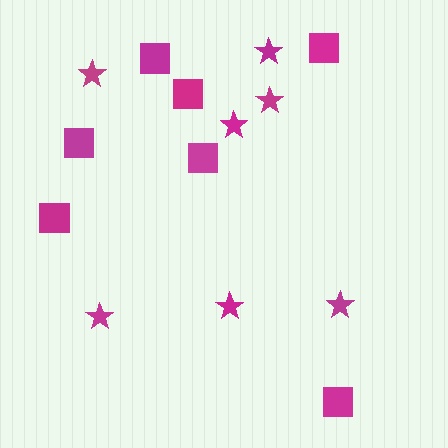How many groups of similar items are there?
There are 2 groups: one group of squares (7) and one group of stars (7).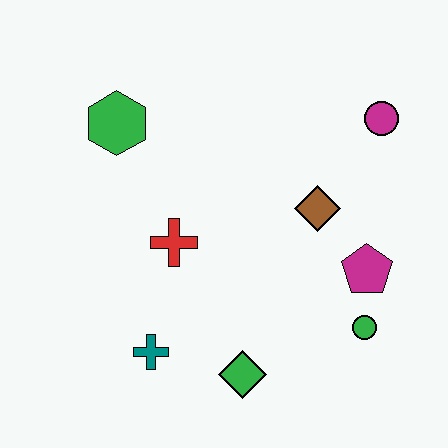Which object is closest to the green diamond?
The teal cross is closest to the green diamond.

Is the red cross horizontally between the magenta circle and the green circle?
No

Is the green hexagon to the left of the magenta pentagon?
Yes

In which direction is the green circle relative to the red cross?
The green circle is to the right of the red cross.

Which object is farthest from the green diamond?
The magenta circle is farthest from the green diamond.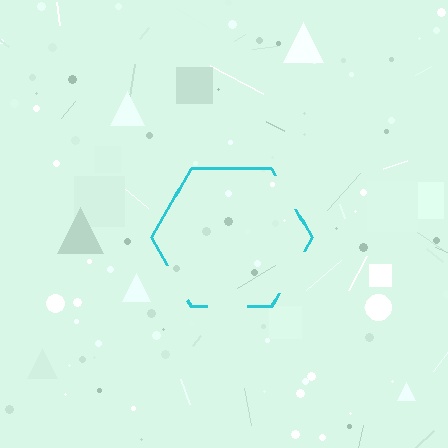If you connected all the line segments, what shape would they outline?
They would outline a hexagon.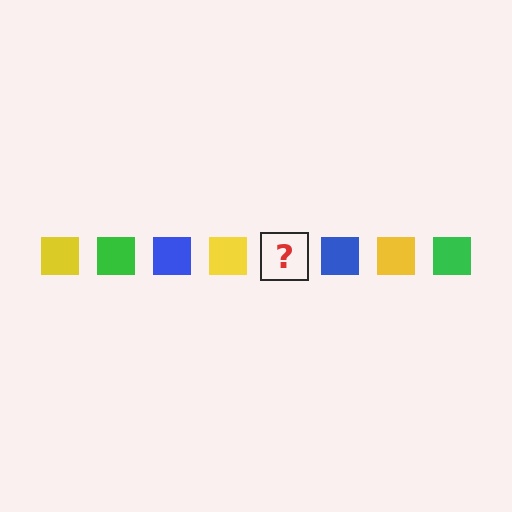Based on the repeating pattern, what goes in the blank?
The blank should be a green square.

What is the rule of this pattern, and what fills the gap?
The rule is that the pattern cycles through yellow, green, blue squares. The gap should be filled with a green square.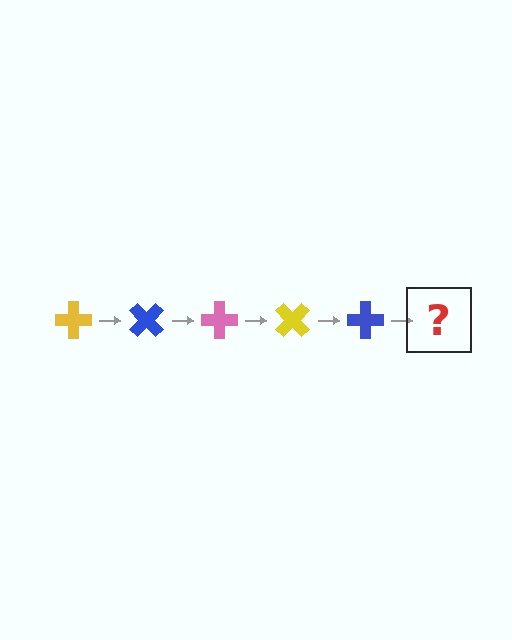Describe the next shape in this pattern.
It should be a pink cross, rotated 225 degrees from the start.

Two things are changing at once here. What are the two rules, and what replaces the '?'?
The two rules are that it rotates 45 degrees each step and the color cycles through yellow, blue, and pink. The '?' should be a pink cross, rotated 225 degrees from the start.